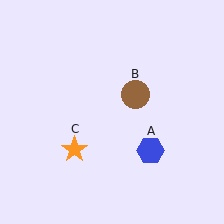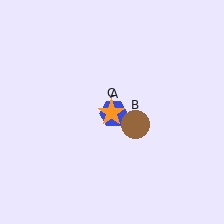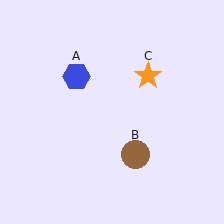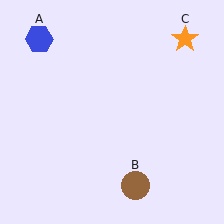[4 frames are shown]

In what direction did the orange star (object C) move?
The orange star (object C) moved up and to the right.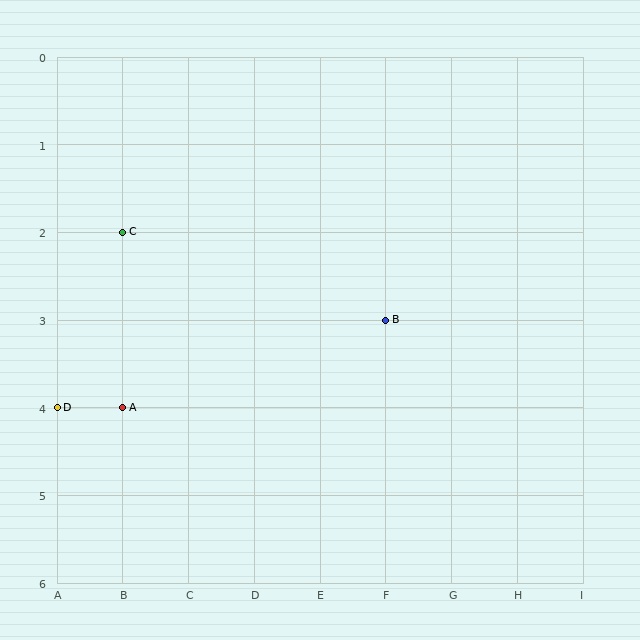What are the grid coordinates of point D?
Point D is at grid coordinates (A, 4).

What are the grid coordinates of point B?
Point B is at grid coordinates (F, 3).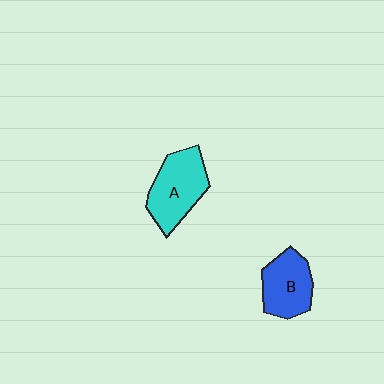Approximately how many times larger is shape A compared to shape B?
Approximately 1.2 times.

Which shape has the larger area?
Shape A (cyan).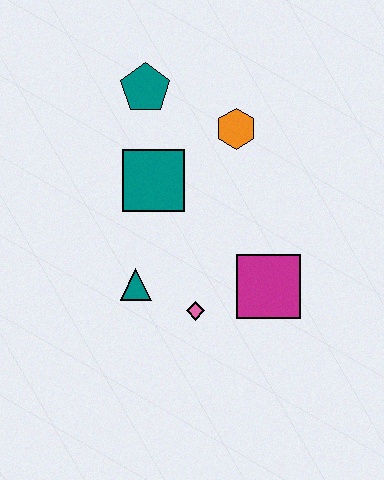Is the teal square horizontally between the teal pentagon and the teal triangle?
No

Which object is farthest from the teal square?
The magenta square is farthest from the teal square.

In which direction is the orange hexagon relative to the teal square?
The orange hexagon is to the right of the teal square.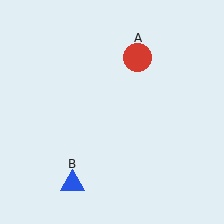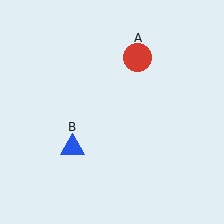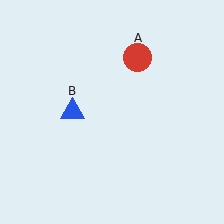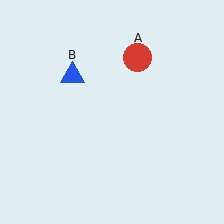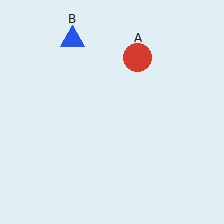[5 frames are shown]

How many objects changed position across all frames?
1 object changed position: blue triangle (object B).